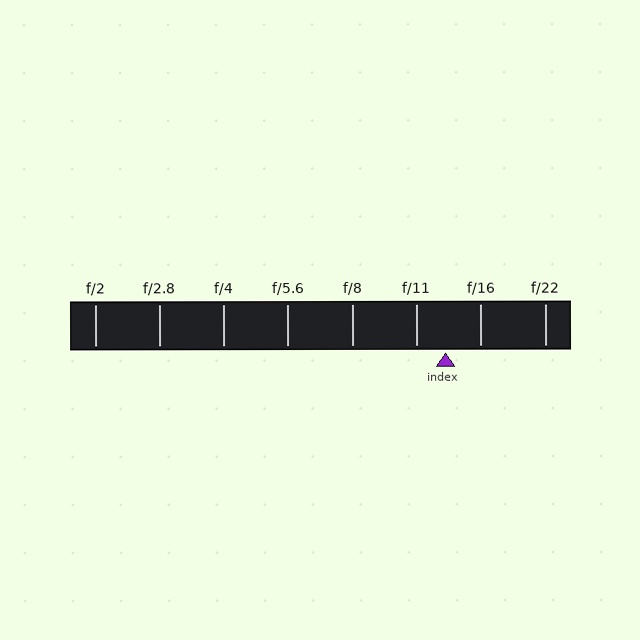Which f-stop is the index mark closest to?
The index mark is closest to f/11.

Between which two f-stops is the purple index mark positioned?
The index mark is between f/11 and f/16.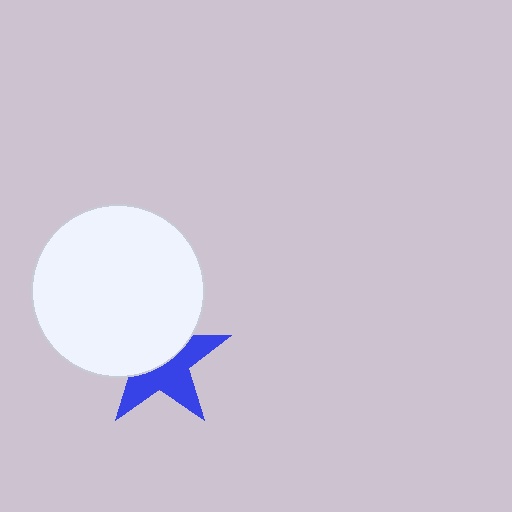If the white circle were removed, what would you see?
You would see the complete blue star.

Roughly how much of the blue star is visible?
About half of it is visible (roughly 50%).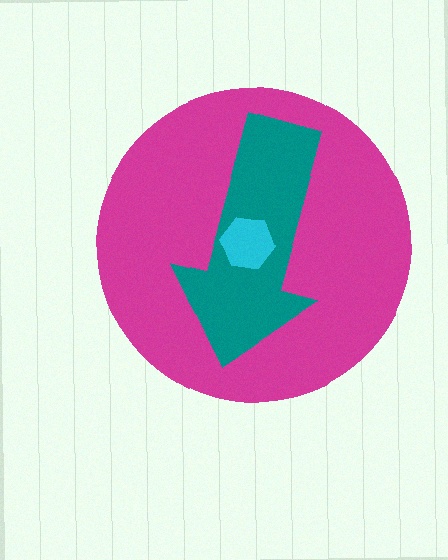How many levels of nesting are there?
3.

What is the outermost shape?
The magenta circle.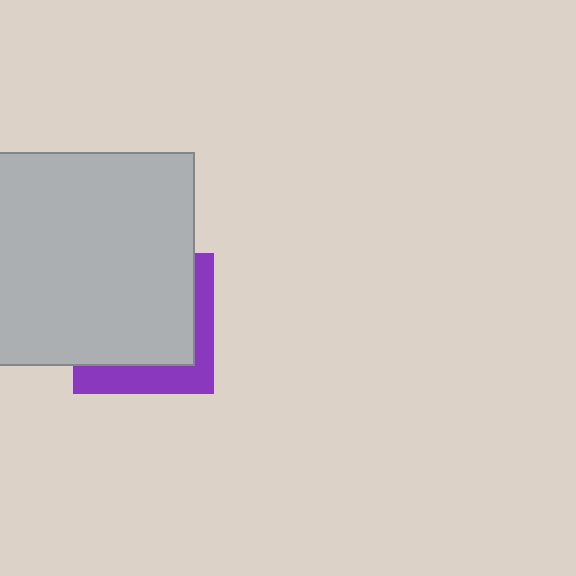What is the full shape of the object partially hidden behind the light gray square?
The partially hidden object is a purple square.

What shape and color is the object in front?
The object in front is a light gray square.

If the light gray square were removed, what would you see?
You would see the complete purple square.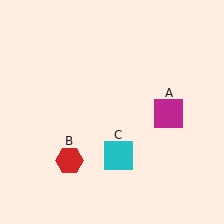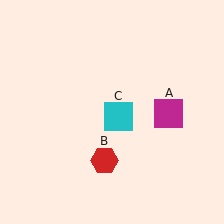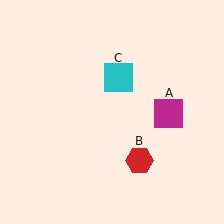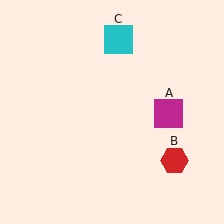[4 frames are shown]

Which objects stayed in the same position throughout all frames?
Magenta square (object A) remained stationary.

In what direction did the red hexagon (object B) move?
The red hexagon (object B) moved right.